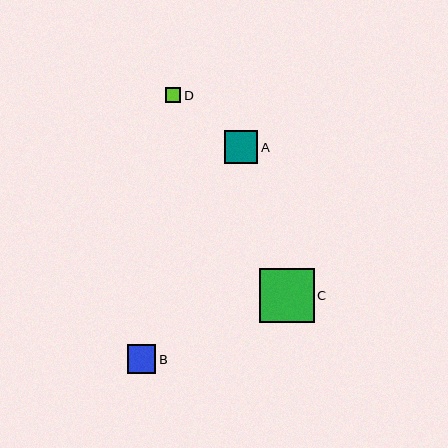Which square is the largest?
Square C is the largest with a size of approximately 54 pixels.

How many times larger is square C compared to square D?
Square C is approximately 3.6 times the size of square D.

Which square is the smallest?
Square D is the smallest with a size of approximately 15 pixels.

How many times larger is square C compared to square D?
Square C is approximately 3.6 times the size of square D.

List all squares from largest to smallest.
From largest to smallest: C, A, B, D.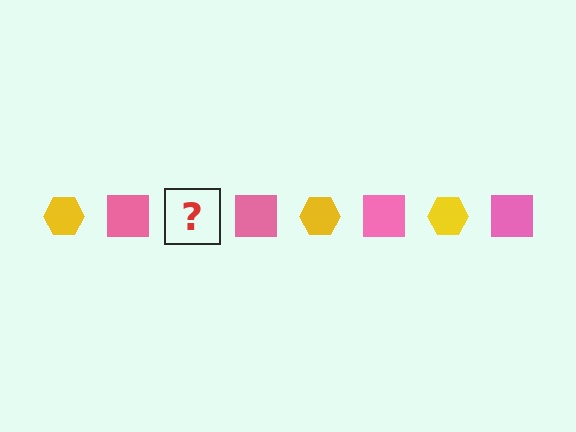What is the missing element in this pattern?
The missing element is a yellow hexagon.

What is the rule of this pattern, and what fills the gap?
The rule is that the pattern alternates between yellow hexagon and pink square. The gap should be filled with a yellow hexagon.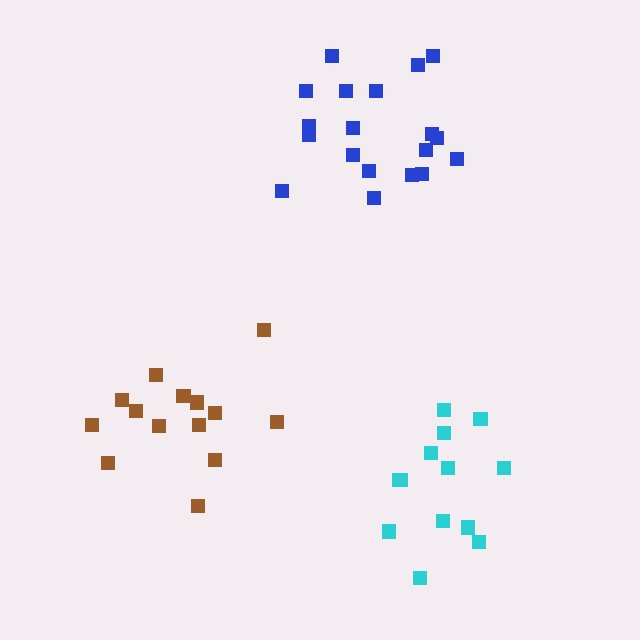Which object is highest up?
The blue cluster is topmost.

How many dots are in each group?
Group 1: 14 dots, Group 2: 13 dots, Group 3: 19 dots (46 total).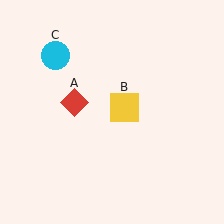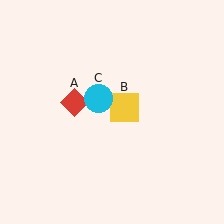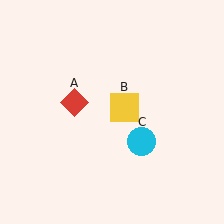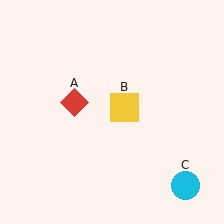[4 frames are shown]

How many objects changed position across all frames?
1 object changed position: cyan circle (object C).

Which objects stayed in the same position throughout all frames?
Red diamond (object A) and yellow square (object B) remained stationary.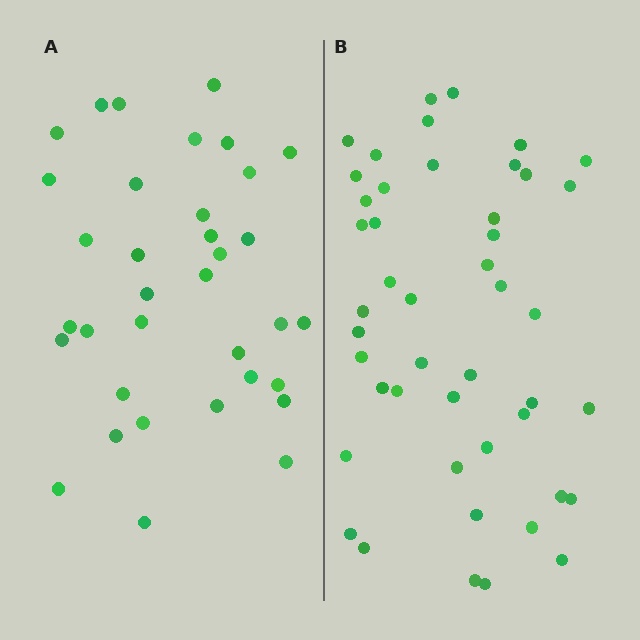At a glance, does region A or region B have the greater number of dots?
Region B (the right region) has more dots.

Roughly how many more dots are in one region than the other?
Region B has roughly 12 or so more dots than region A.